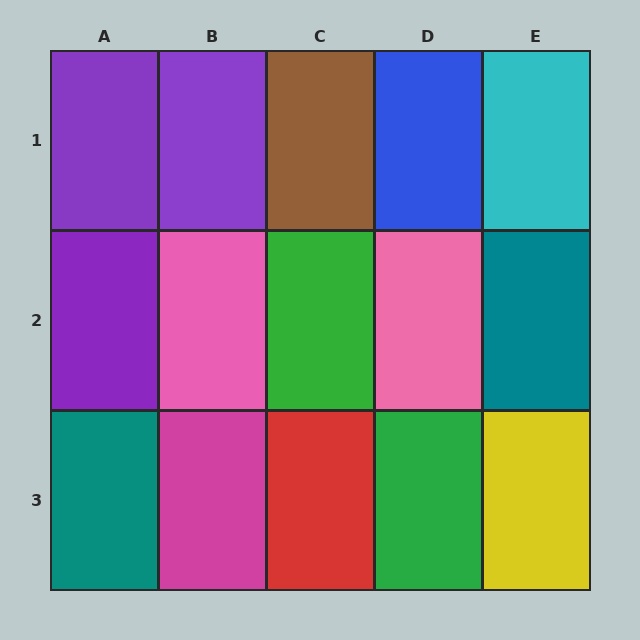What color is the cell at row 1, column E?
Cyan.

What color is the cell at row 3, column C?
Red.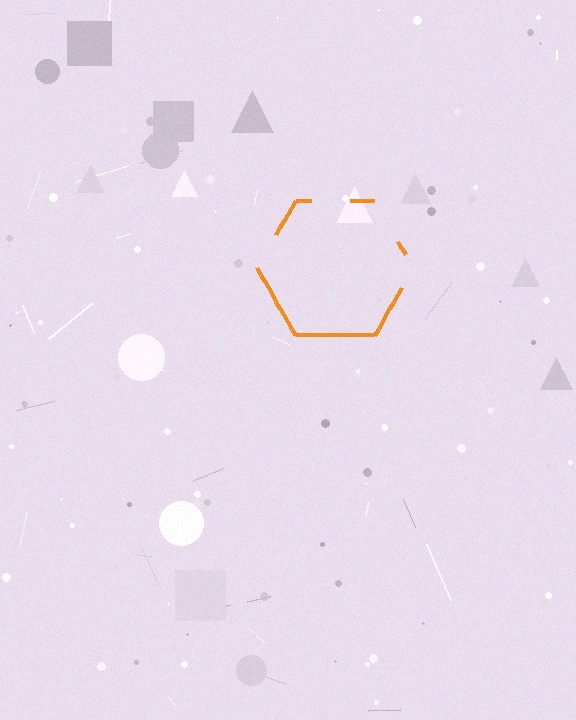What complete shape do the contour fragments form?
The contour fragments form a hexagon.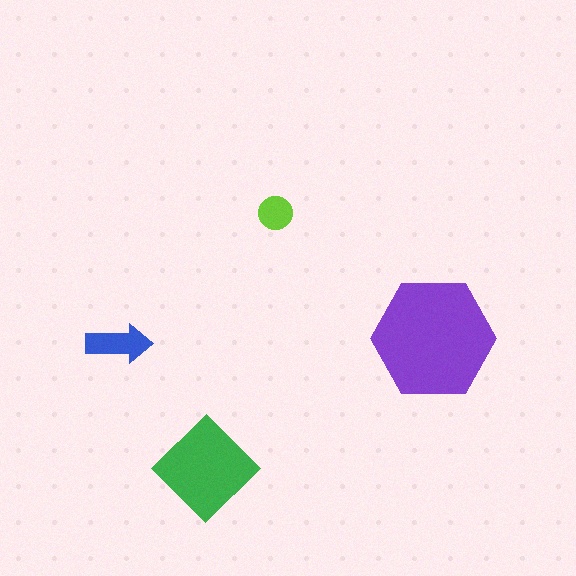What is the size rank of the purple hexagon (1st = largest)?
1st.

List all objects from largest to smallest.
The purple hexagon, the green diamond, the blue arrow, the lime circle.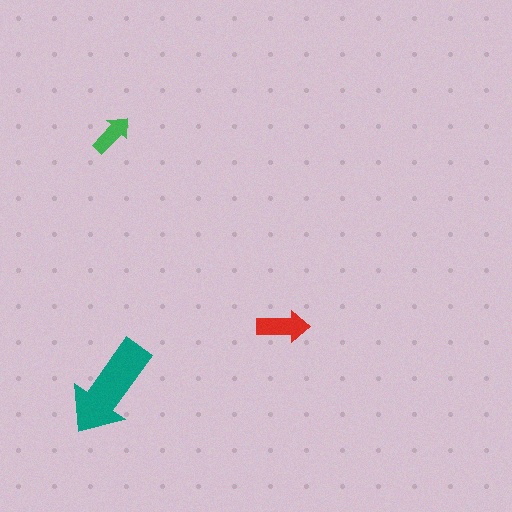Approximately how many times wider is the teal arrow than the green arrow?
About 2.5 times wider.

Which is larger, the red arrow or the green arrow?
The red one.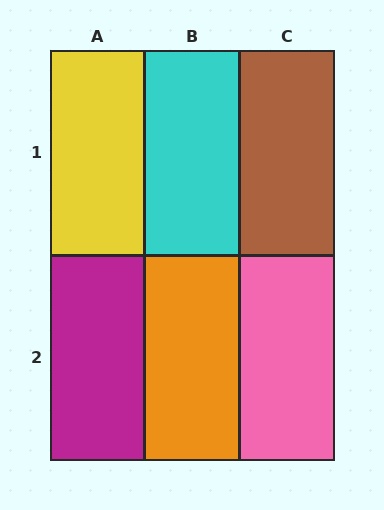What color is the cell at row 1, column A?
Yellow.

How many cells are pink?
1 cell is pink.